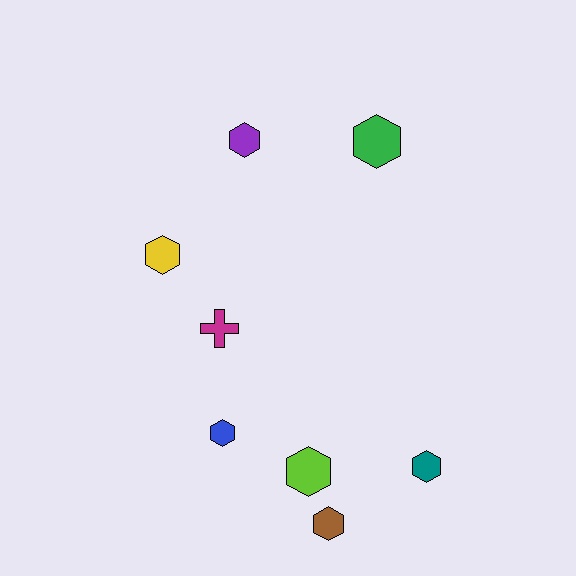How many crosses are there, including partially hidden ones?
There is 1 cross.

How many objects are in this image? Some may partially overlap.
There are 8 objects.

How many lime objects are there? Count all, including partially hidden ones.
There is 1 lime object.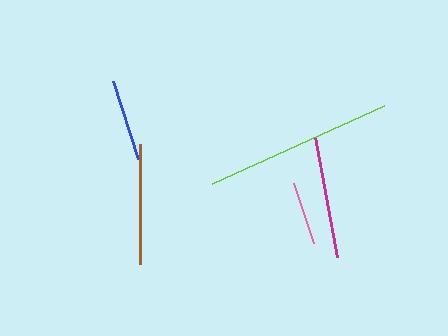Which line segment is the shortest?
The pink line is the shortest at approximately 64 pixels.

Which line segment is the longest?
The lime line is the longest at approximately 189 pixels.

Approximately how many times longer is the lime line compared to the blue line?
The lime line is approximately 2.3 times the length of the blue line.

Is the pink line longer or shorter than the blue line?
The blue line is longer than the pink line.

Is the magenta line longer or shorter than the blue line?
The magenta line is longer than the blue line.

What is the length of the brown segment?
The brown segment is approximately 120 pixels long.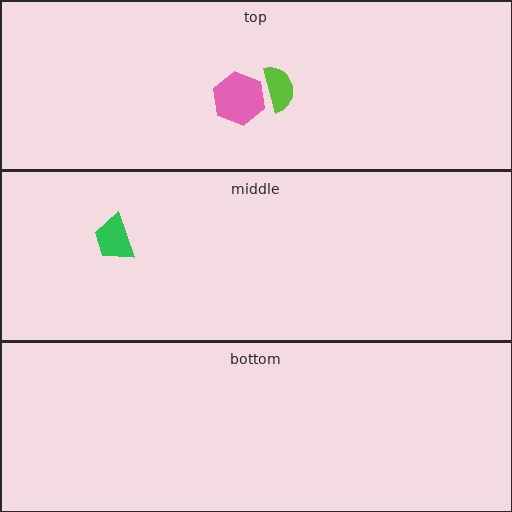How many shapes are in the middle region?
1.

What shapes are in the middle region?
The green trapezoid.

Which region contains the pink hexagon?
The top region.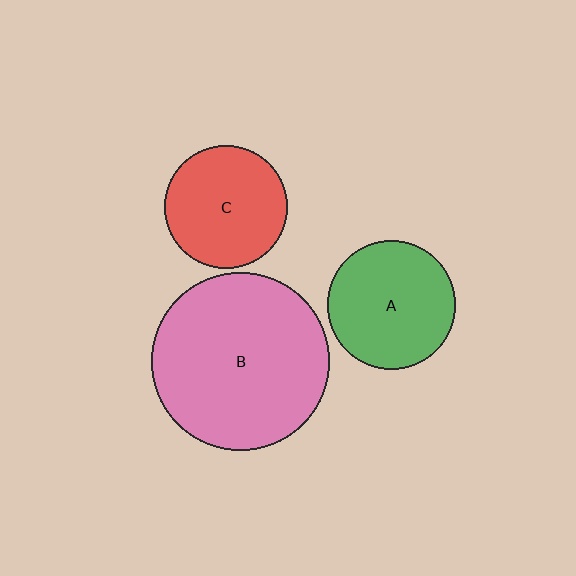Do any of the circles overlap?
No, none of the circles overlap.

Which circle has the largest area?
Circle B (pink).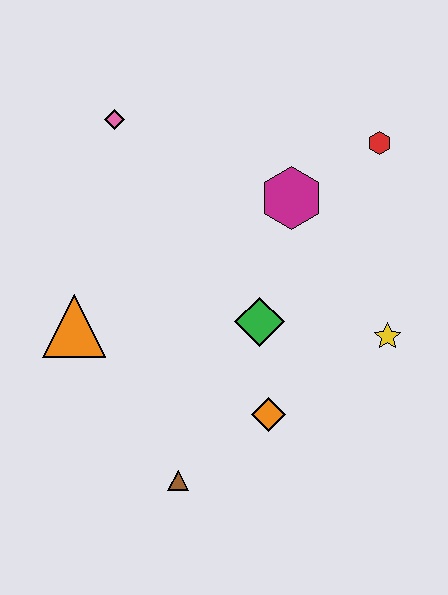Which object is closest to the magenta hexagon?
The red hexagon is closest to the magenta hexagon.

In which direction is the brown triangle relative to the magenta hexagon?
The brown triangle is below the magenta hexagon.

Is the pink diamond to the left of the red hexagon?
Yes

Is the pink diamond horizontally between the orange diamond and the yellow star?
No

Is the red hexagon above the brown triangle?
Yes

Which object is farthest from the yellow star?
The pink diamond is farthest from the yellow star.